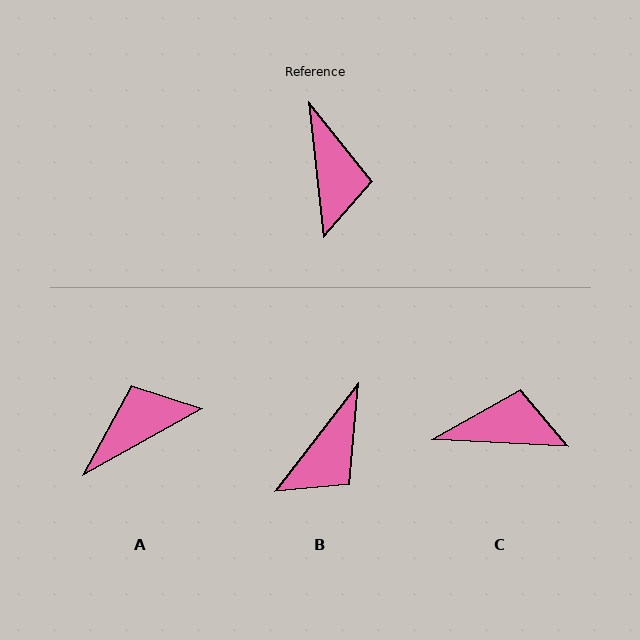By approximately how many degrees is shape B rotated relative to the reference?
Approximately 44 degrees clockwise.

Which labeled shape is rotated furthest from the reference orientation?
A, about 113 degrees away.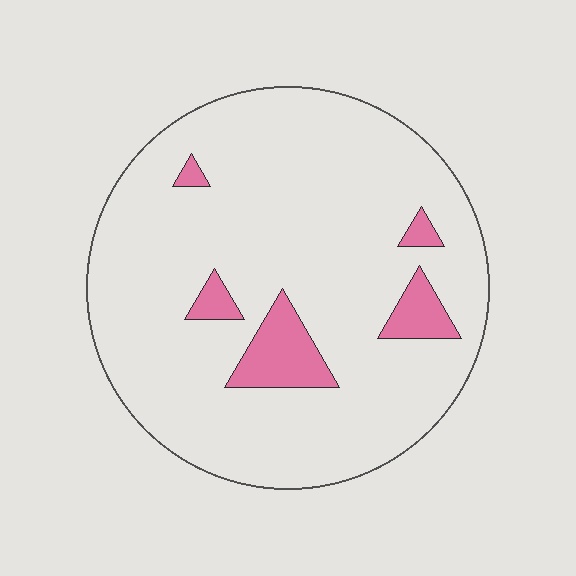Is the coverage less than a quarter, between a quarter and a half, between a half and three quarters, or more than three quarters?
Less than a quarter.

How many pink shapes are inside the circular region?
5.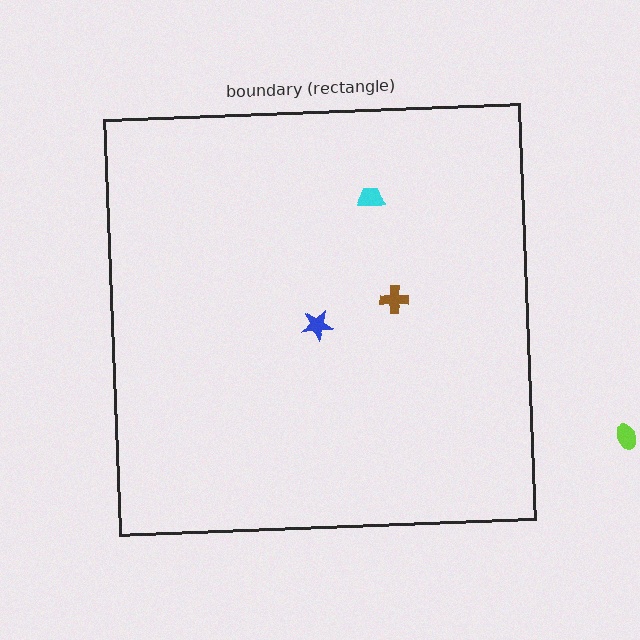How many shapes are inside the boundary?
3 inside, 1 outside.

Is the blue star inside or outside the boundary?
Inside.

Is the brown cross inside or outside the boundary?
Inside.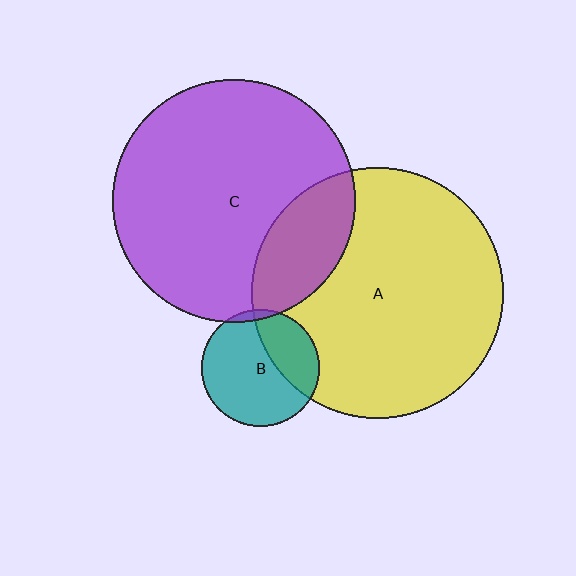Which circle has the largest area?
Circle A (yellow).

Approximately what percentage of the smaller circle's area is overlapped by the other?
Approximately 30%.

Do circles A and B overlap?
Yes.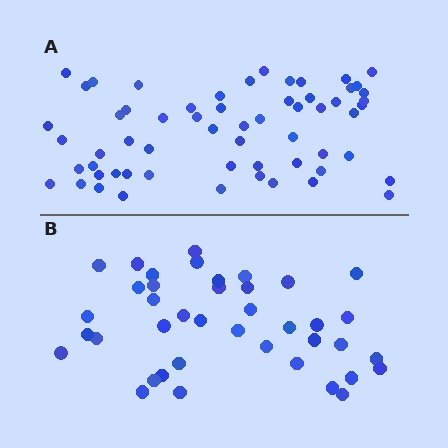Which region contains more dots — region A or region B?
Region A (the top region) has more dots.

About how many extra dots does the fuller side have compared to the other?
Region A has approximately 20 more dots than region B.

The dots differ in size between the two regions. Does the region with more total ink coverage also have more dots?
No. Region B has more total ink coverage because its dots are larger, but region A actually contains more individual dots. Total area can be misleading — the number of items is what matters here.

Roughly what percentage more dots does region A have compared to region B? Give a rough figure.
About 50% more.